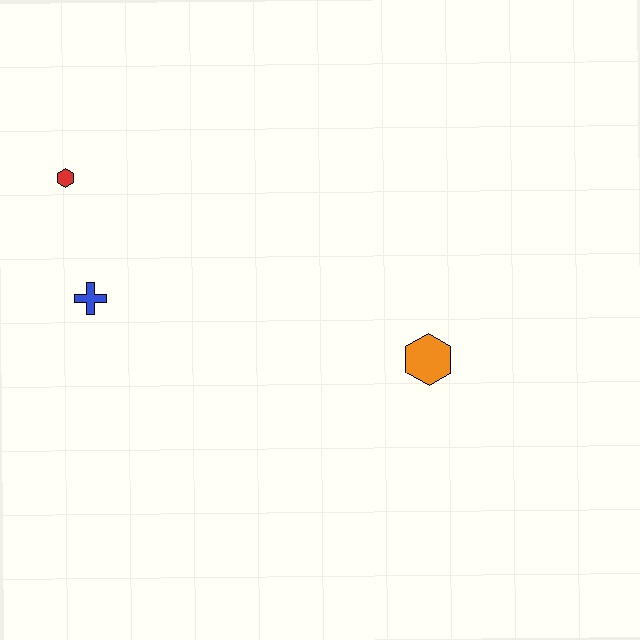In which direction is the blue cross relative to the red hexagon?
The blue cross is below the red hexagon.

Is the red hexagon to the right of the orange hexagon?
No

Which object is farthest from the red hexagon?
The orange hexagon is farthest from the red hexagon.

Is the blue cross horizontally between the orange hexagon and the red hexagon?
Yes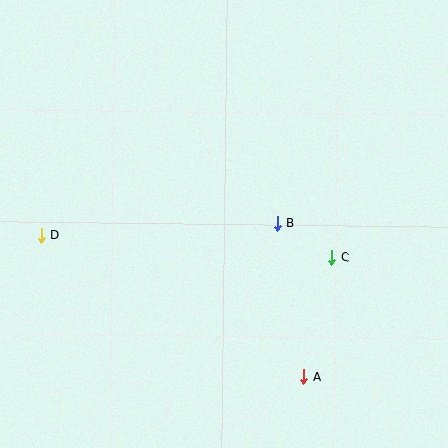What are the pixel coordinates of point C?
Point C is at (332, 257).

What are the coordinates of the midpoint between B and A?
The midpoint between B and A is at (291, 300).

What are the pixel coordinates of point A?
Point A is at (304, 377).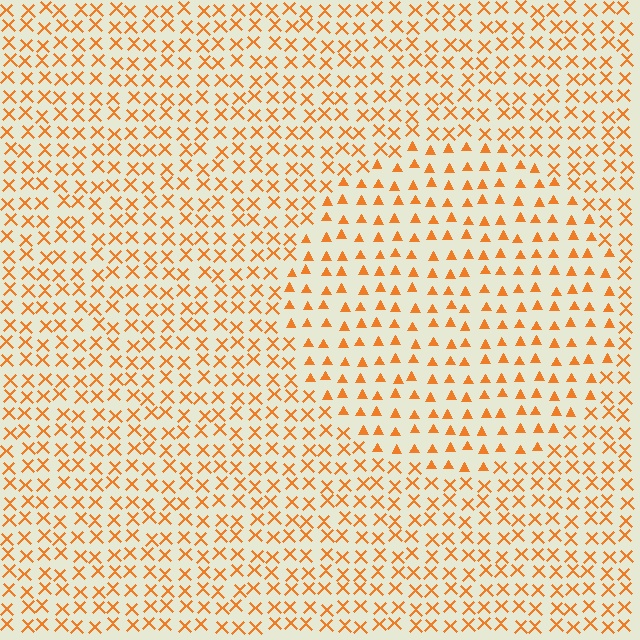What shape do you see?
I see a circle.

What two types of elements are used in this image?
The image uses triangles inside the circle region and X marks outside it.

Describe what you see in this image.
The image is filled with small orange elements arranged in a uniform grid. A circle-shaped region contains triangles, while the surrounding area contains X marks. The boundary is defined purely by the change in element shape.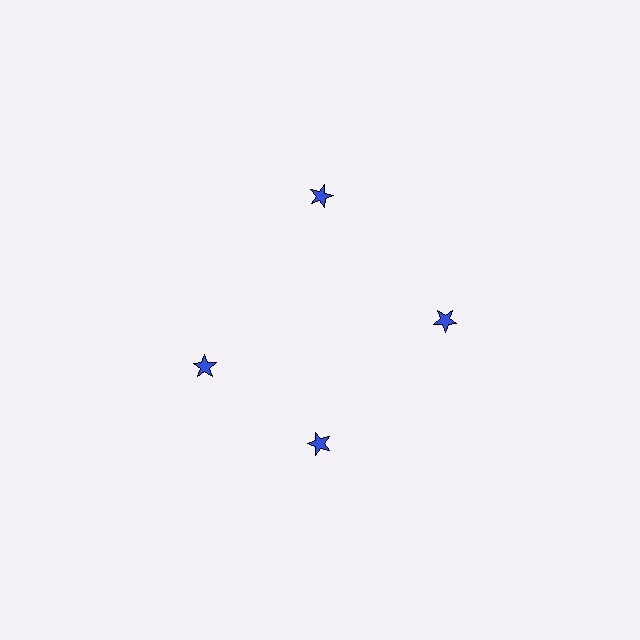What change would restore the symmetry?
The symmetry would be restored by rotating it back into even spacing with its neighbors so that all 4 stars sit at equal angles and equal distance from the center.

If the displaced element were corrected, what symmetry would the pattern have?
It would have 4-fold rotational symmetry — the pattern would map onto itself every 90 degrees.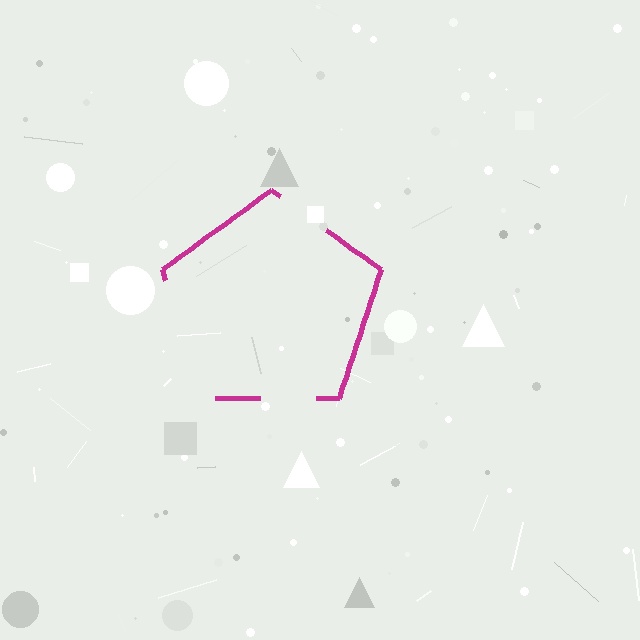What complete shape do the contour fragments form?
The contour fragments form a pentagon.